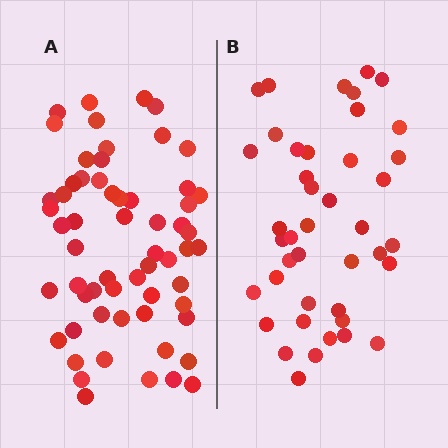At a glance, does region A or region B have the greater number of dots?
Region A (the left region) has more dots.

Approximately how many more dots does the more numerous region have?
Region A has approximately 20 more dots than region B.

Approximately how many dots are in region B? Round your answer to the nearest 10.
About 40 dots. (The exact count is 42, which rounds to 40.)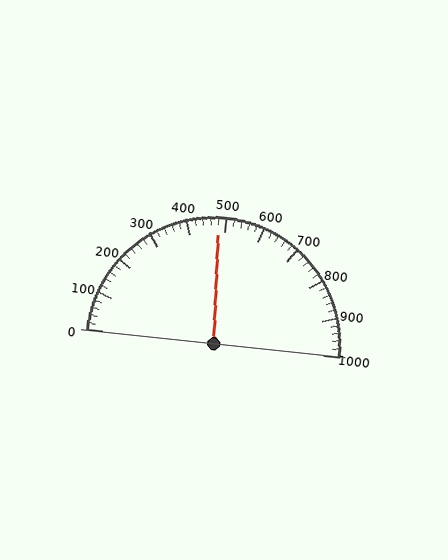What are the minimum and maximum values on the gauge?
The gauge ranges from 0 to 1000.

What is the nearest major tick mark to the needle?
The nearest major tick mark is 500.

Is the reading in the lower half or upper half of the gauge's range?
The reading is in the lower half of the range (0 to 1000).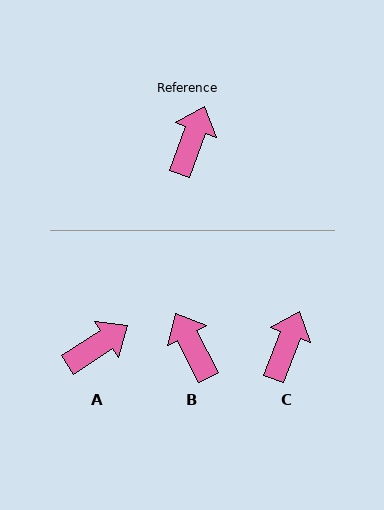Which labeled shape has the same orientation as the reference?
C.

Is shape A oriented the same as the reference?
No, it is off by about 36 degrees.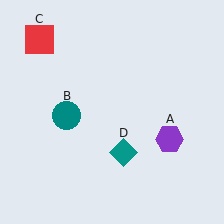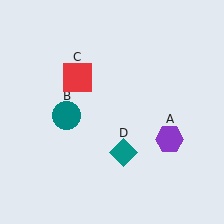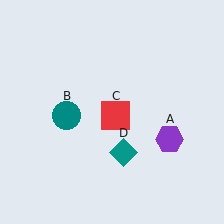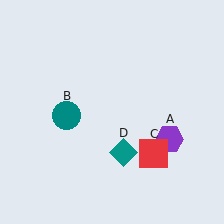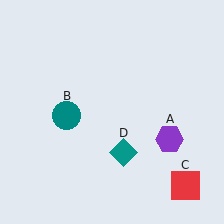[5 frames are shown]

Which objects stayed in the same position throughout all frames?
Purple hexagon (object A) and teal circle (object B) and teal diamond (object D) remained stationary.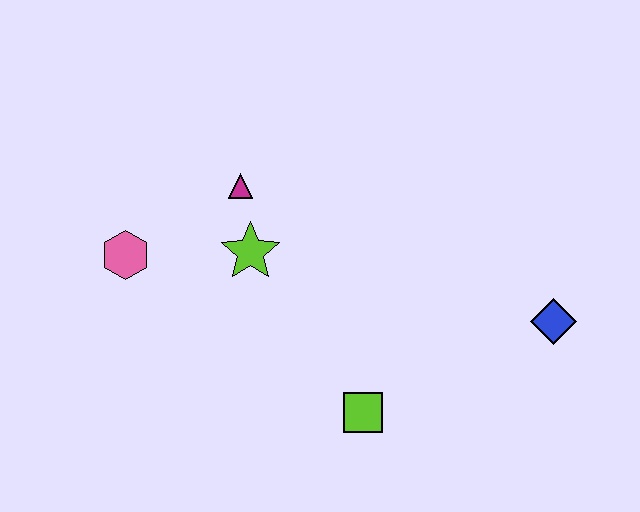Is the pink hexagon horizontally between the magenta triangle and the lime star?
No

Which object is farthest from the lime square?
The pink hexagon is farthest from the lime square.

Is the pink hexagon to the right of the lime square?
No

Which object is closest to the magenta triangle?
The lime star is closest to the magenta triangle.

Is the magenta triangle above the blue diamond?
Yes